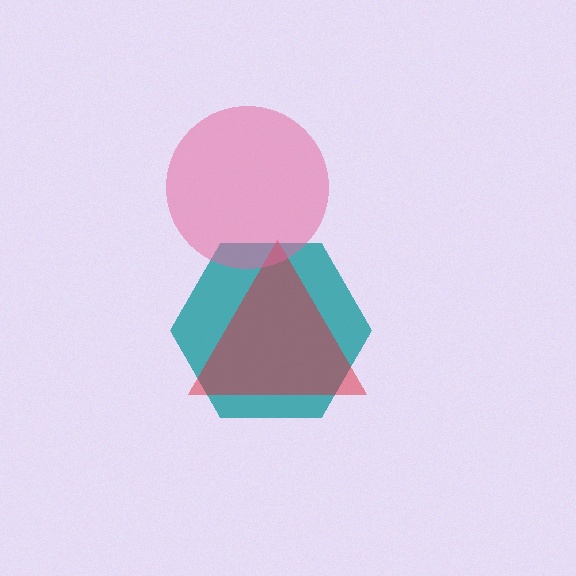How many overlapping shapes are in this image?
There are 3 overlapping shapes in the image.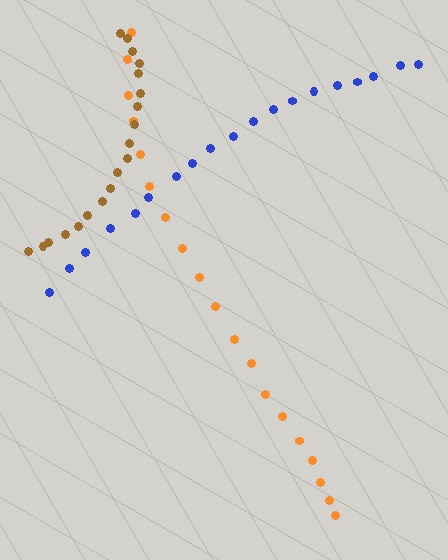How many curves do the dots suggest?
There are 3 distinct paths.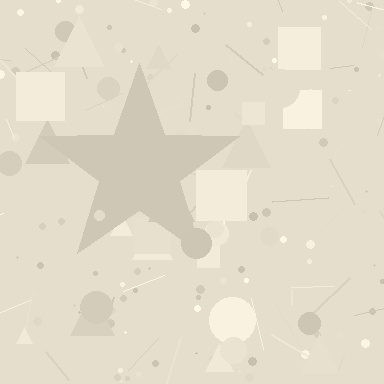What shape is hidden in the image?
A star is hidden in the image.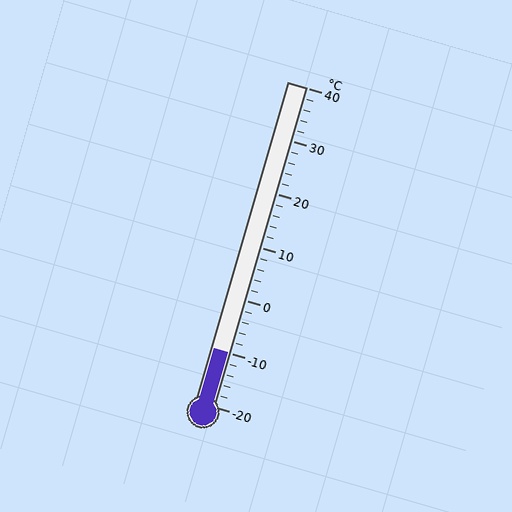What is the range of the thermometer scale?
The thermometer scale ranges from -20°C to 40°C.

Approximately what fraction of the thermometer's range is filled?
The thermometer is filled to approximately 15% of its range.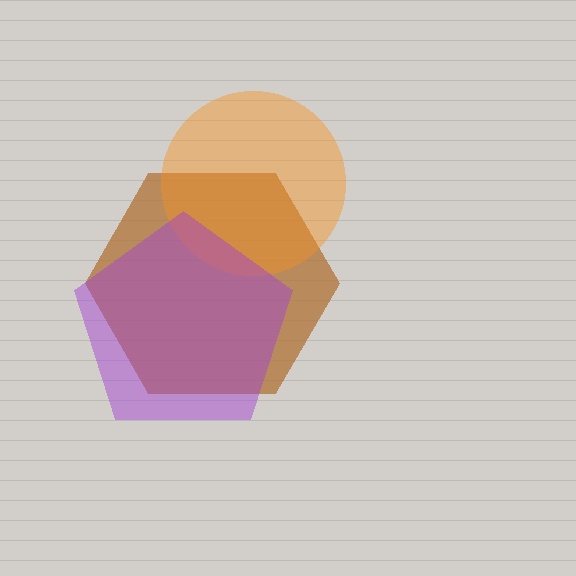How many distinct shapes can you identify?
There are 3 distinct shapes: a brown hexagon, an orange circle, a purple pentagon.